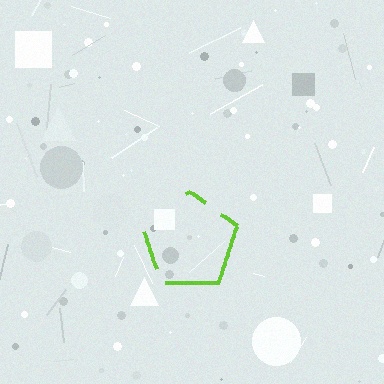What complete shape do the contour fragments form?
The contour fragments form a pentagon.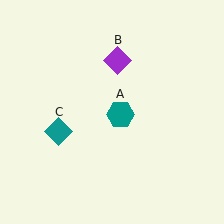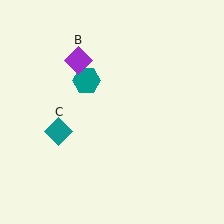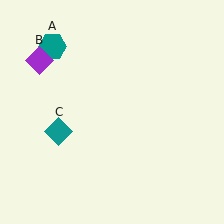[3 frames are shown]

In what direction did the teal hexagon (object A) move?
The teal hexagon (object A) moved up and to the left.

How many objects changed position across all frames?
2 objects changed position: teal hexagon (object A), purple diamond (object B).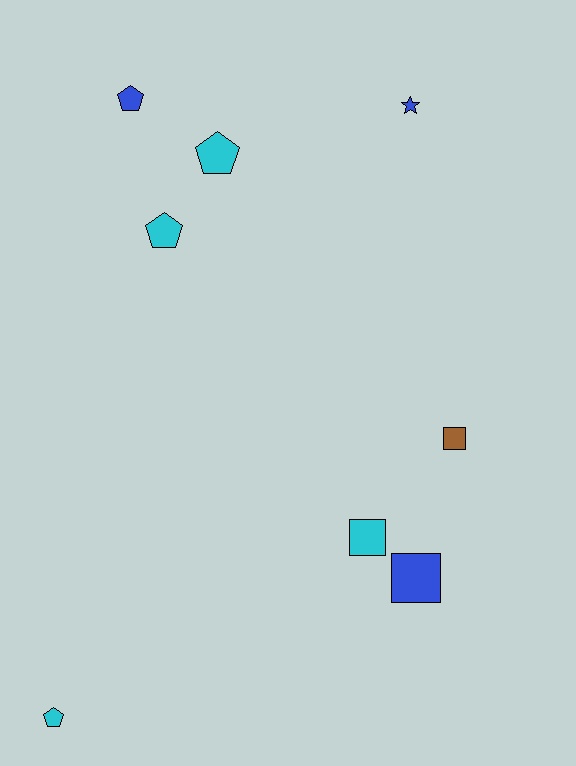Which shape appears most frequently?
Pentagon, with 4 objects.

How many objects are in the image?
There are 8 objects.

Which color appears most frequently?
Cyan, with 4 objects.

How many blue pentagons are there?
There is 1 blue pentagon.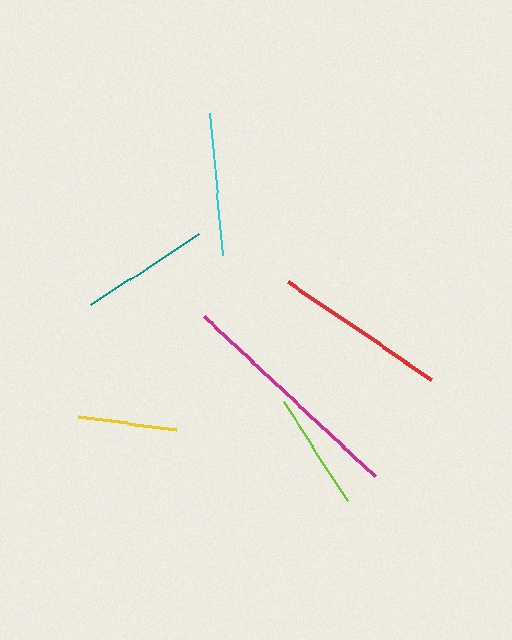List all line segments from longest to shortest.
From longest to shortest: magenta, red, cyan, teal, lime, yellow.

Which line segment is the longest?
The magenta line is the longest at approximately 234 pixels.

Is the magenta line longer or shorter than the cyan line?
The magenta line is longer than the cyan line.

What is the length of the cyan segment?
The cyan segment is approximately 141 pixels long.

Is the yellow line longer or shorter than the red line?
The red line is longer than the yellow line.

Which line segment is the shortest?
The yellow line is the shortest at approximately 98 pixels.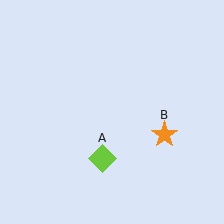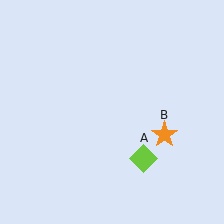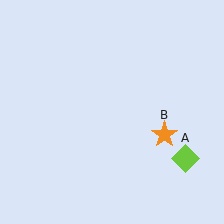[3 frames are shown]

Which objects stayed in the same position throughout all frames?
Orange star (object B) remained stationary.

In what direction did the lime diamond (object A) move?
The lime diamond (object A) moved right.